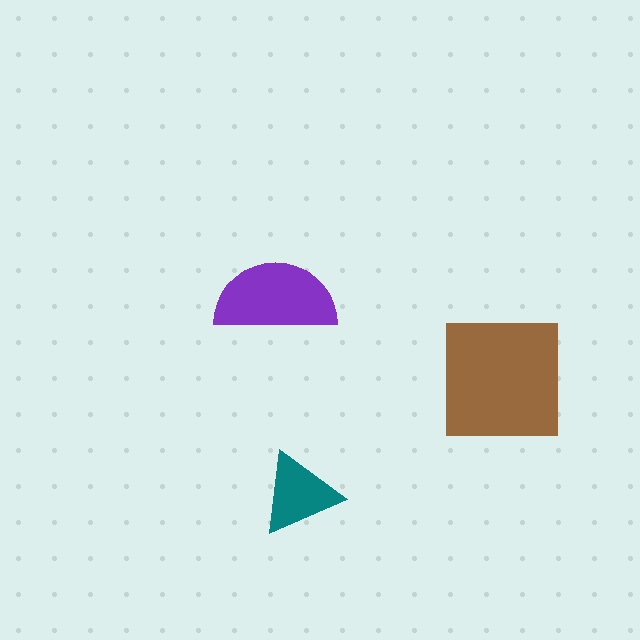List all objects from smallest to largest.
The teal triangle, the purple semicircle, the brown square.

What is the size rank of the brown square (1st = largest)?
1st.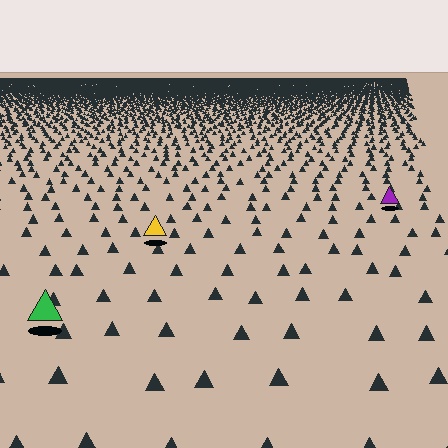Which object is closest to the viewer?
The green triangle is closest. The texture marks near it are larger and more spread out.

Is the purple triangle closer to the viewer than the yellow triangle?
No. The yellow triangle is closer — you can tell from the texture gradient: the ground texture is coarser near it.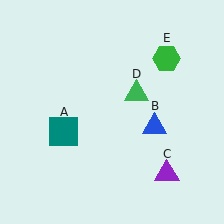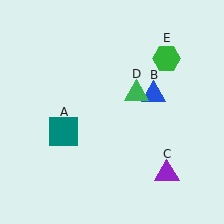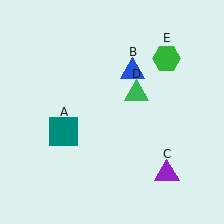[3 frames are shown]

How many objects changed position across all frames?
1 object changed position: blue triangle (object B).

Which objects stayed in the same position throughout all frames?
Teal square (object A) and purple triangle (object C) and green triangle (object D) and green hexagon (object E) remained stationary.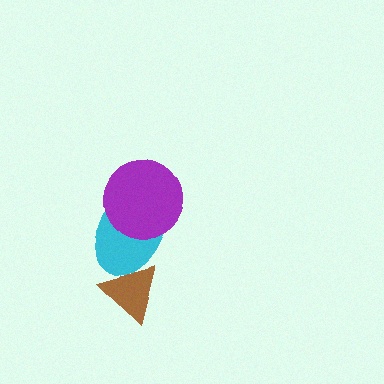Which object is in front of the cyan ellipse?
The purple circle is in front of the cyan ellipse.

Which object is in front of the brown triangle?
The cyan ellipse is in front of the brown triangle.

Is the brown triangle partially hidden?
Yes, it is partially covered by another shape.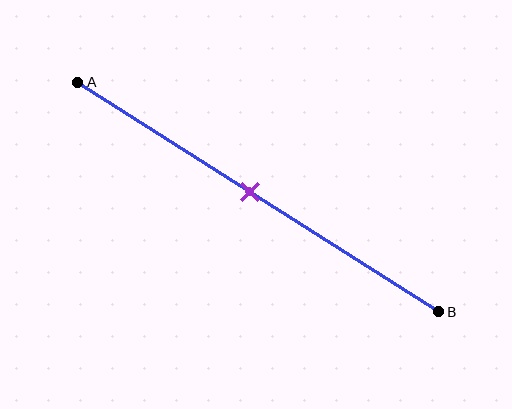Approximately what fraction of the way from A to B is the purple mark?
The purple mark is approximately 50% of the way from A to B.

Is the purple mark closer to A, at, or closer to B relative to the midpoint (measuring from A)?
The purple mark is approximately at the midpoint of segment AB.